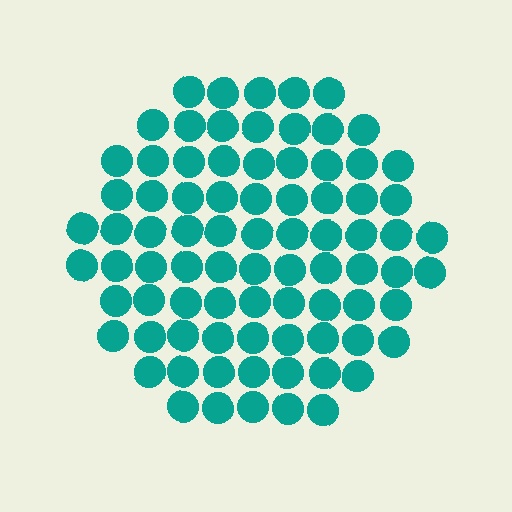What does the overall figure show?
The overall figure shows a circle.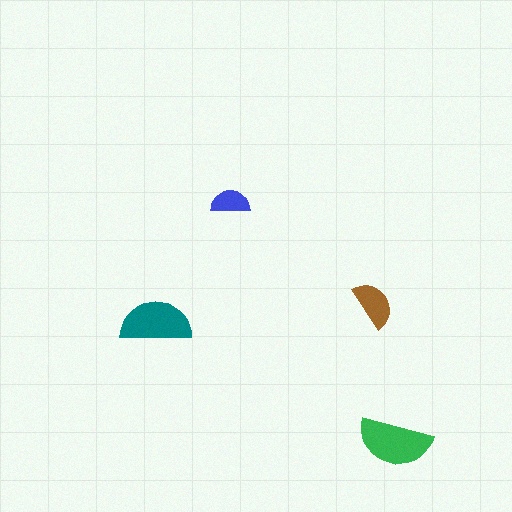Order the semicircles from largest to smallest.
the green one, the teal one, the brown one, the blue one.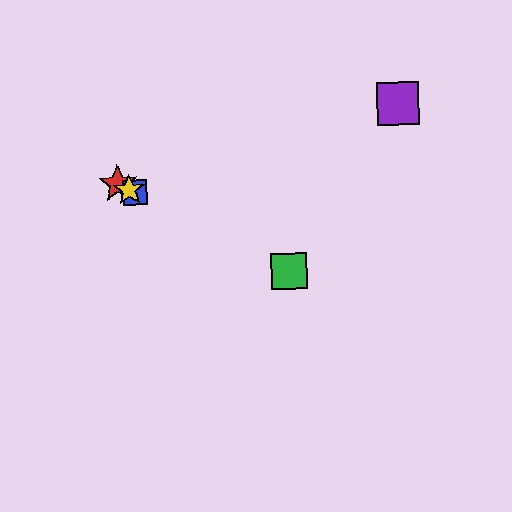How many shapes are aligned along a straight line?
4 shapes (the red star, the blue square, the green square, the yellow star) are aligned along a straight line.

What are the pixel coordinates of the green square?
The green square is at (289, 271).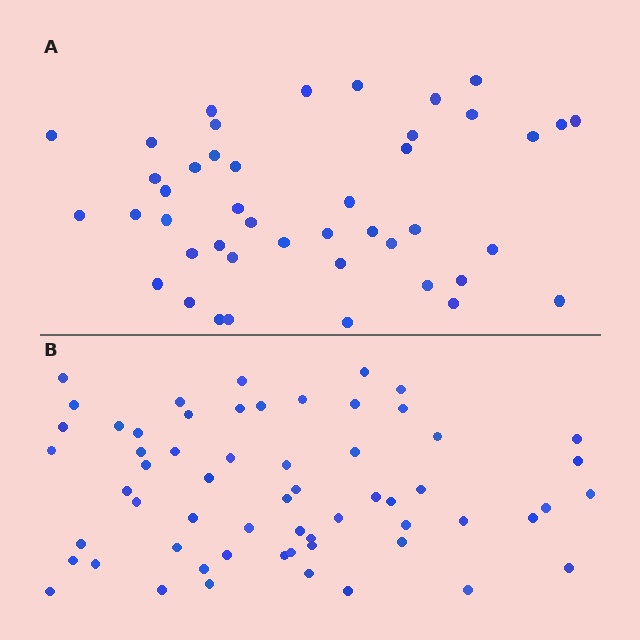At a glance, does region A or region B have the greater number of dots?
Region B (the bottom region) has more dots.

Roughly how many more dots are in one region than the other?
Region B has approximately 15 more dots than region A.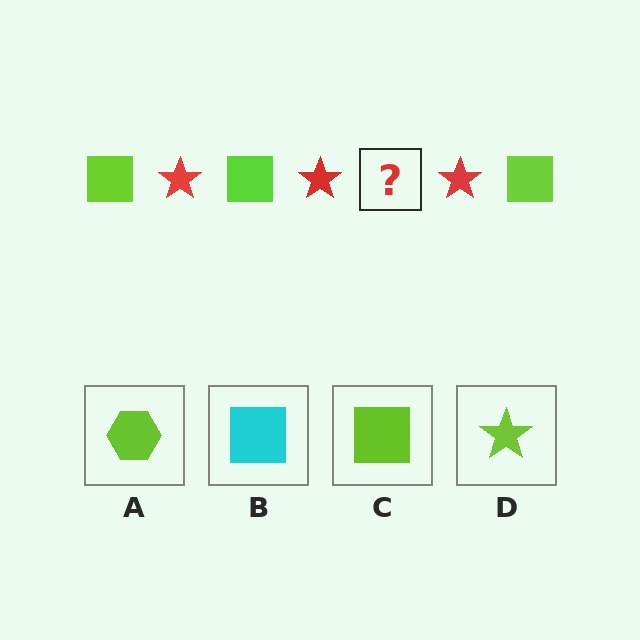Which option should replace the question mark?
Option C.